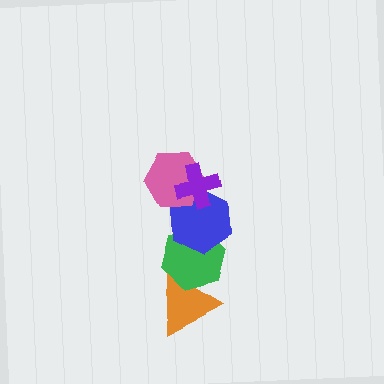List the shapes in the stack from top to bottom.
From top to bottom: the purple cross, the pink hexagon, the blue hexagon, the green hexagon, the orange triangle.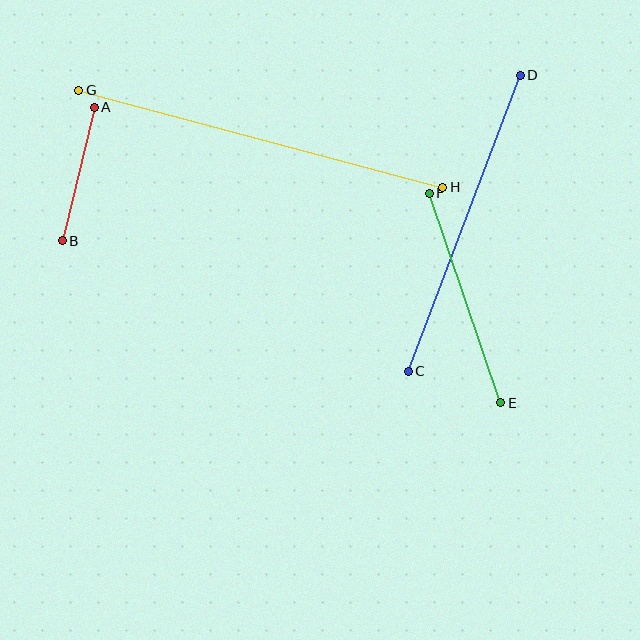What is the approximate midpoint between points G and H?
The midpoint is at approximately (261, 139) pixels.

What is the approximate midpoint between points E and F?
The midpoint is at approximately (465, 298) pixels.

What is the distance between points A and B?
The distance is approximately 137 pixels.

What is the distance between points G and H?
The distance is approximately 376 pixels.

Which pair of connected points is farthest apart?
Points G and H are farthest apart.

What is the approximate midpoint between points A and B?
The midpoint is at approximately (78, 174) pixels.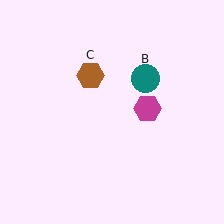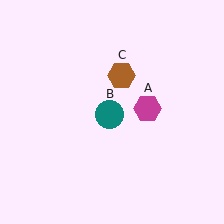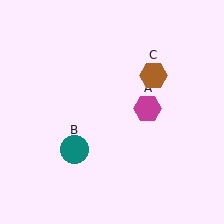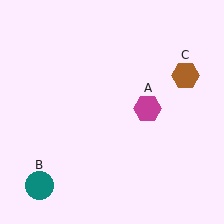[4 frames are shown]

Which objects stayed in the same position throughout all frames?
Magenta hexagon (object A) remained stationary.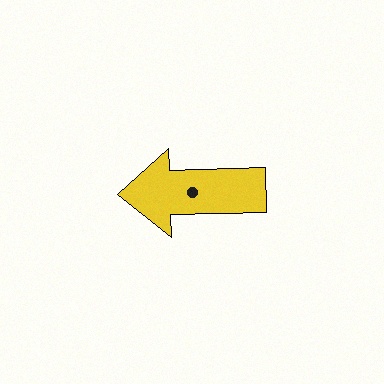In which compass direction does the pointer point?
West.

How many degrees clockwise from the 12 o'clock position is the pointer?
Approximately 268 degrees.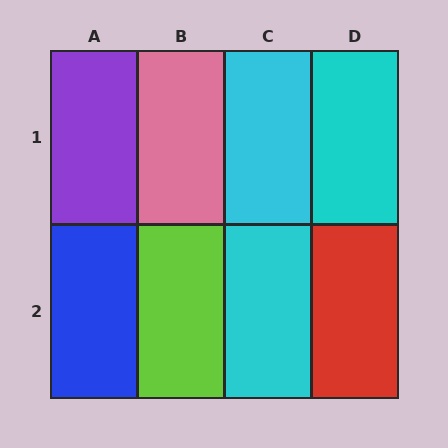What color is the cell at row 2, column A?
Blue.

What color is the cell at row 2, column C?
Cyan.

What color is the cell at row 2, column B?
Lime.